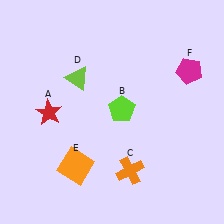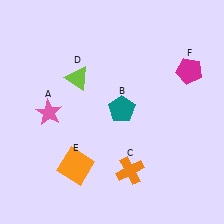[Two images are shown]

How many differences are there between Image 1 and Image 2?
There are 2 differences between the two images.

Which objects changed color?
A changed from red to pink. B changed from lime to teal.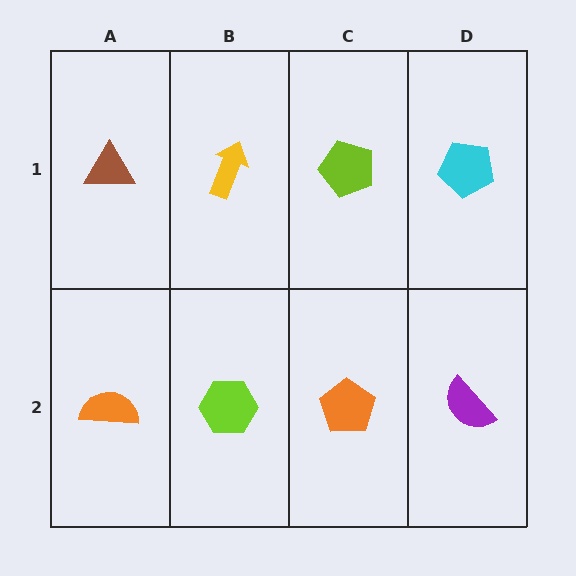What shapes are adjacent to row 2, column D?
A cyan pentagon (row 1, column D), an orange pentagon (row 2, column C).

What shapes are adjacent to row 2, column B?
A yellow arrow (row 1, column B), an orange semicircle (row 2, column A), an orange pentagon (row 2, column C).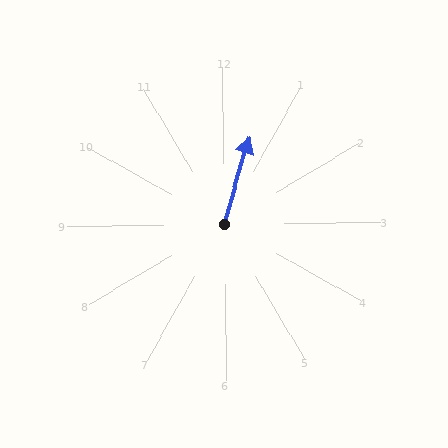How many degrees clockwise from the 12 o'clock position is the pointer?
Approximately 17 degrees.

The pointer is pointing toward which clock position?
Roughly 1 o'clock.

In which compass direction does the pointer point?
North.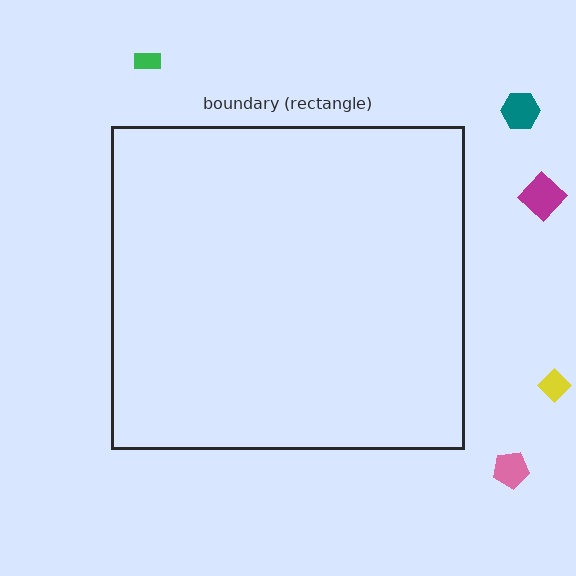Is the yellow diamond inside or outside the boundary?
Outside.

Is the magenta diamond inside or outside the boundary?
Outside.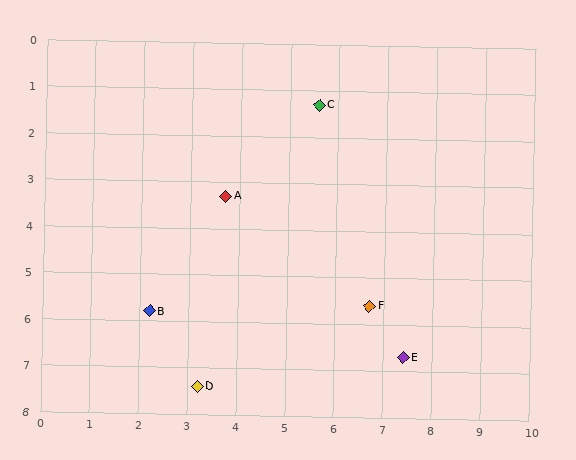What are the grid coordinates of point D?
Point D is at approximately (3.2, 7.4).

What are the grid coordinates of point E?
Point E is at approximately (7.4, 6.7).